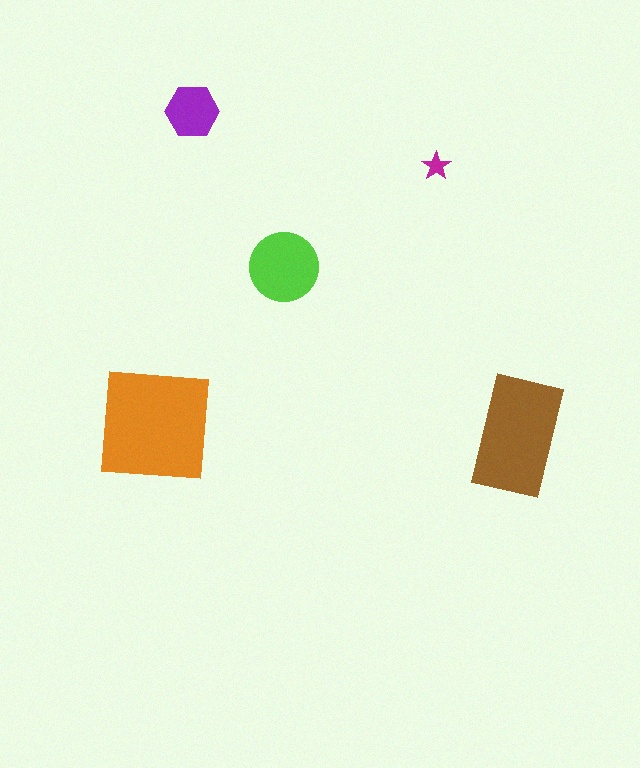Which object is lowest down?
The brown rectangle is bottommost.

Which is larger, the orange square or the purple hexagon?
The orange square.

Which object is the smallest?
The magenta star.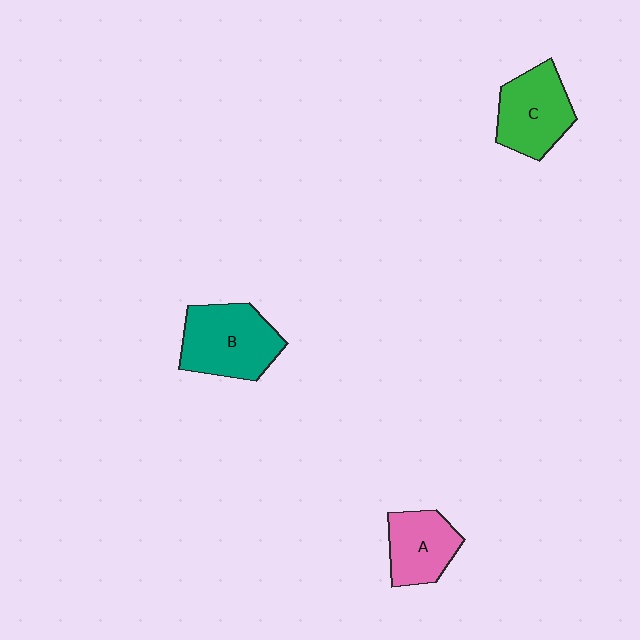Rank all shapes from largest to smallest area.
From largest to smallest: B (teal), C (green), A (pink).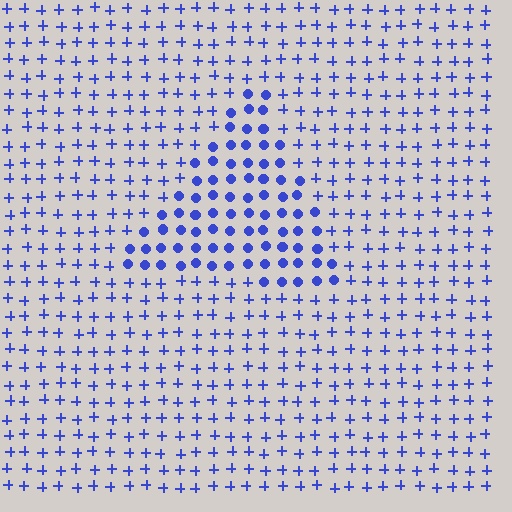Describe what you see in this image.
The image is filled with small blue elements arranged in a uniform grid. A triangle-shaped region contains circles, while the surrounding area contains plus signs. The boundary is defined purely by the change in element shape.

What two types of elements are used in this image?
The image uses circles inside the triangle region and plus signs outside it.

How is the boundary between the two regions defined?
The boundary is defined by a change in element shape: circles inside vs. plus signs outside. All elements share the same color and spacing.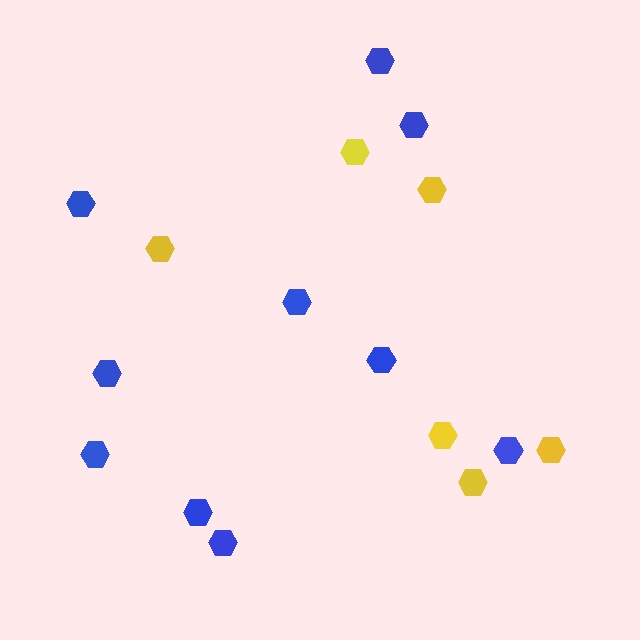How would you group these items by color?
There are 2 groups: one group of yellow hexagons (6) and one group of blue hexagons (10).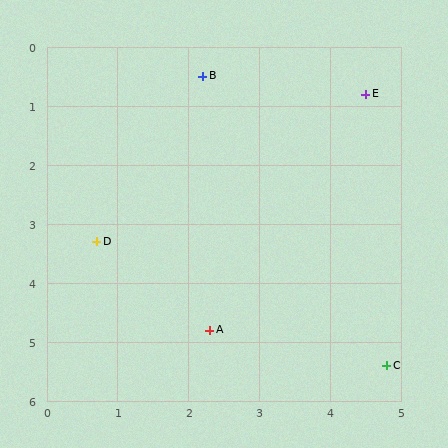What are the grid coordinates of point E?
Point E is at approximately (4.5, 0.8).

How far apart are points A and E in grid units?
Points A and E are about 4.6 grid units apart.